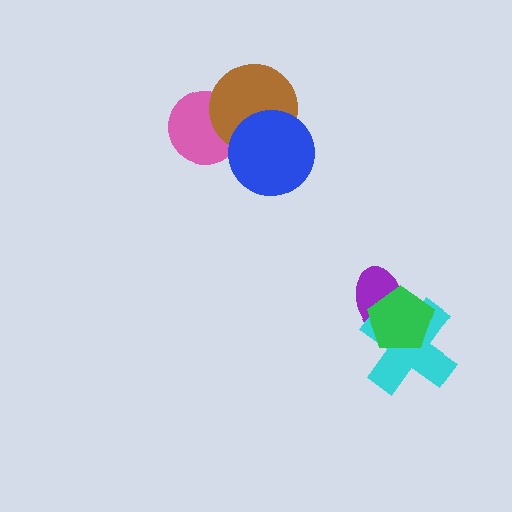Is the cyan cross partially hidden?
Yes, it is partially covered by another shape.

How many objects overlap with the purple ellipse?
2 objects overlap with the purple ellipse.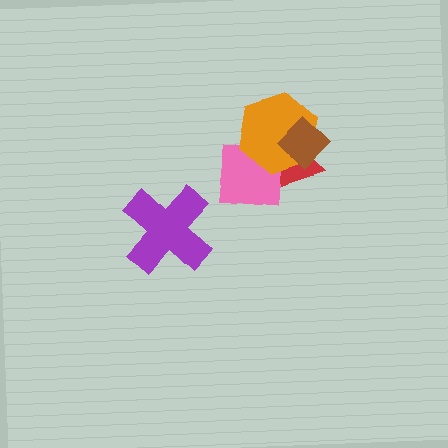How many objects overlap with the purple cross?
0 objects overlap with the purple cross.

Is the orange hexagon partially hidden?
Yes, it is partially covered by another shape.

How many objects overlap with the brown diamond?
2 objects overlap with the brown diamond.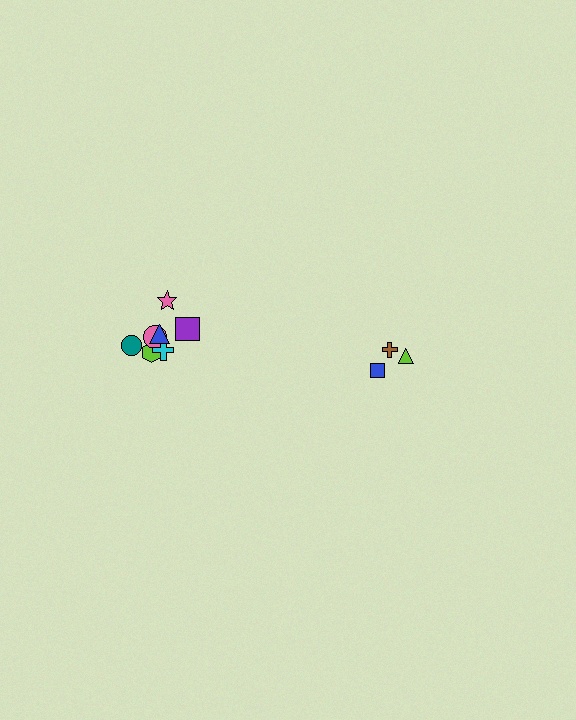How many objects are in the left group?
There are 7 objects.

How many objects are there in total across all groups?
There are 10 objects.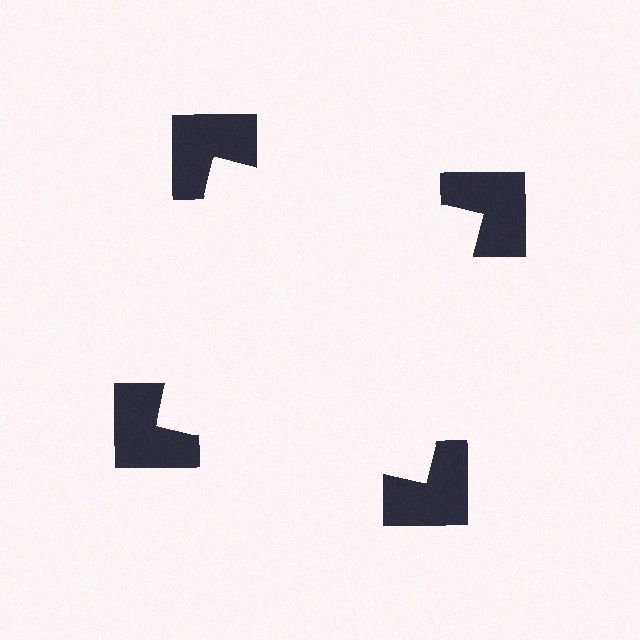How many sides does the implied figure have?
4 sides.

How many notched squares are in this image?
There are 4 — one at each vertex of the illusory square.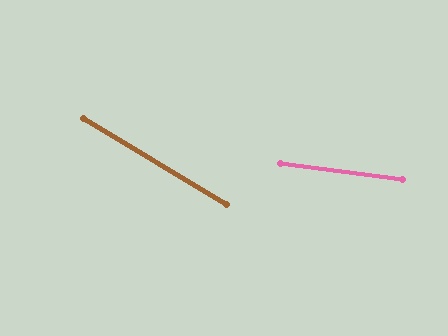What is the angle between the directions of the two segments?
Approximately 24 degrees.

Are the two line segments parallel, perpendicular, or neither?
Neither parallel nor perpendicular — they differ by about 24°.